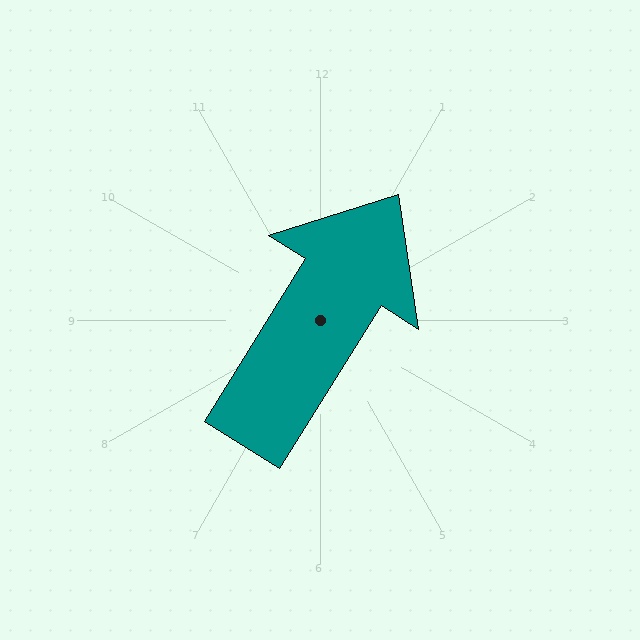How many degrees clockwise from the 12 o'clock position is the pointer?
Approximately 32 degrees.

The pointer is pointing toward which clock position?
Roughly 1 o'clock.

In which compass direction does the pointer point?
Northeast.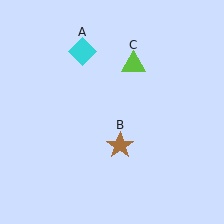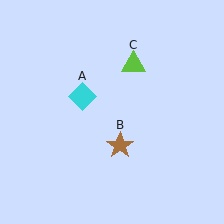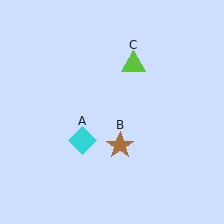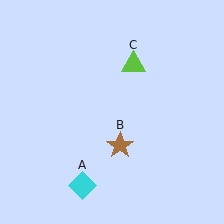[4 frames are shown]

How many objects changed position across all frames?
1 object changed position: cyan diamond (object A).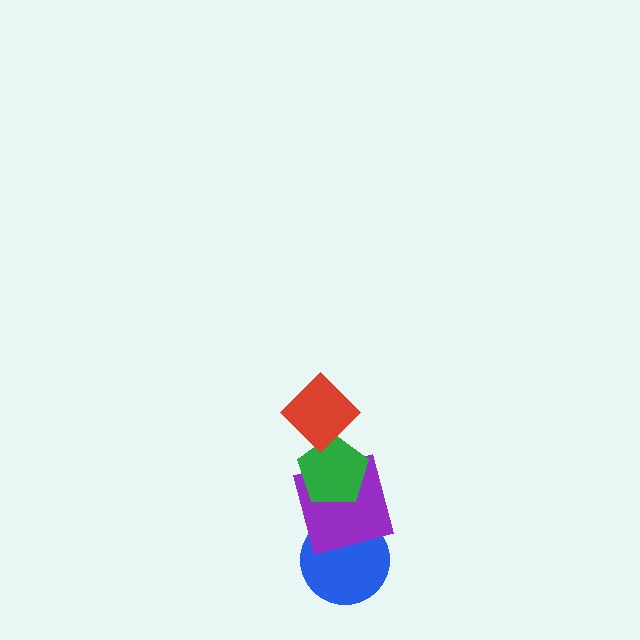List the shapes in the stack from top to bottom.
From top to bottom: the red diamond, the green pentagon, the purple square, the blue circle.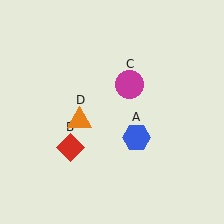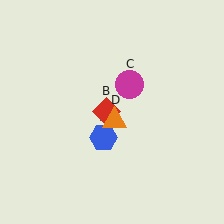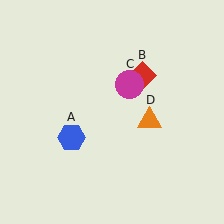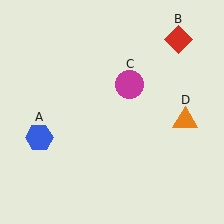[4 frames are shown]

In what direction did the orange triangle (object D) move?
The orange triangle (object D) moved right.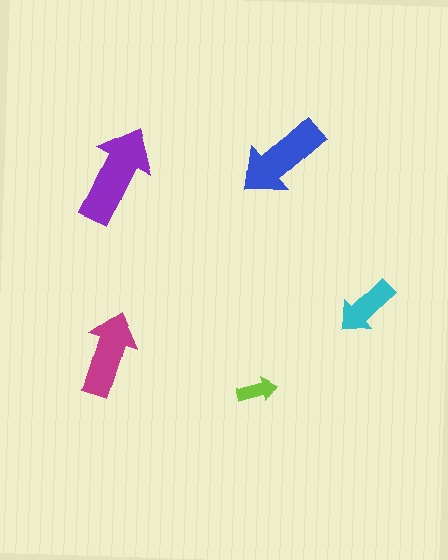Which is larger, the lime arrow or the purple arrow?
The purple one.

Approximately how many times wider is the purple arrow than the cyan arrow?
About 1.5 times wider.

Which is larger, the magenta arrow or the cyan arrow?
The magenta one.